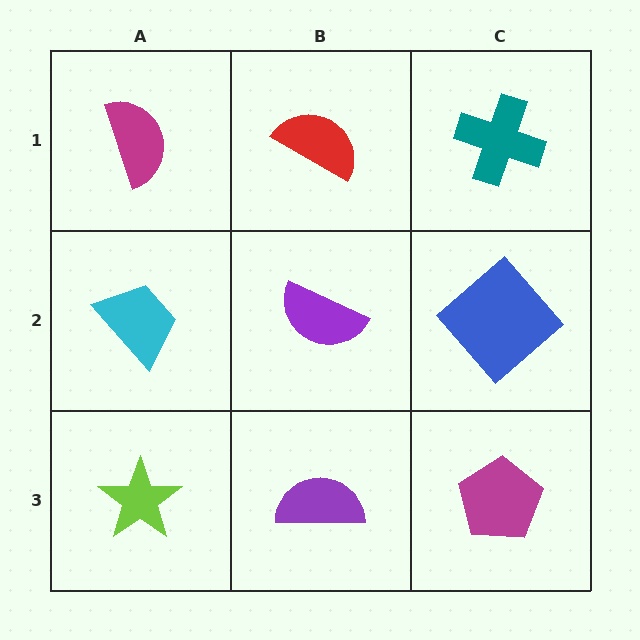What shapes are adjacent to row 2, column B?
A red semicircle (row 1, column B), a purple semicircle (row 3, column B), a cyan trapezoid (row 2, column A), a blue diamond (row 2, column C).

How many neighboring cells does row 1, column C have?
2.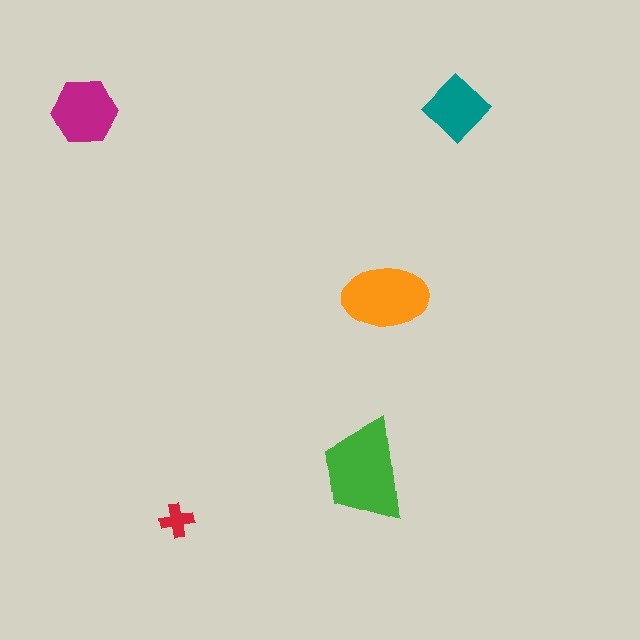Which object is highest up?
The magenta hexagon is topmost.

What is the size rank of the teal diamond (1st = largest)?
4th.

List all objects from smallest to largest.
The red cross, the teal diamond, the magenta hexagon, the orange ellipse, the green trapezoid.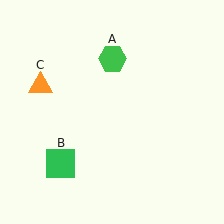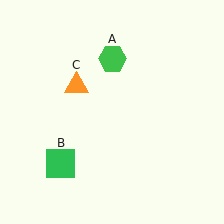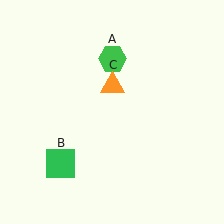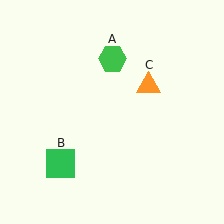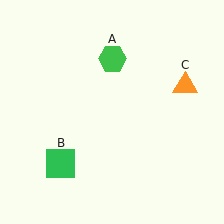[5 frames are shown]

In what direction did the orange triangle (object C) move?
The orange triangle (object C) moved right.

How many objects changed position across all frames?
1 object changed position: orange triangle (object C).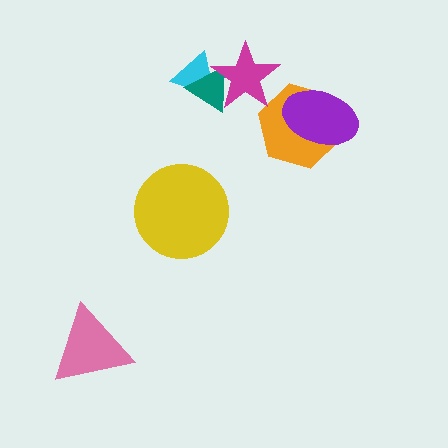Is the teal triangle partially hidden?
Yes, it is partially covered by another shape.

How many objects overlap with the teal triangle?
2 objects overlap with the teal triangle.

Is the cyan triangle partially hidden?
Yes, it is partially covered by another shape.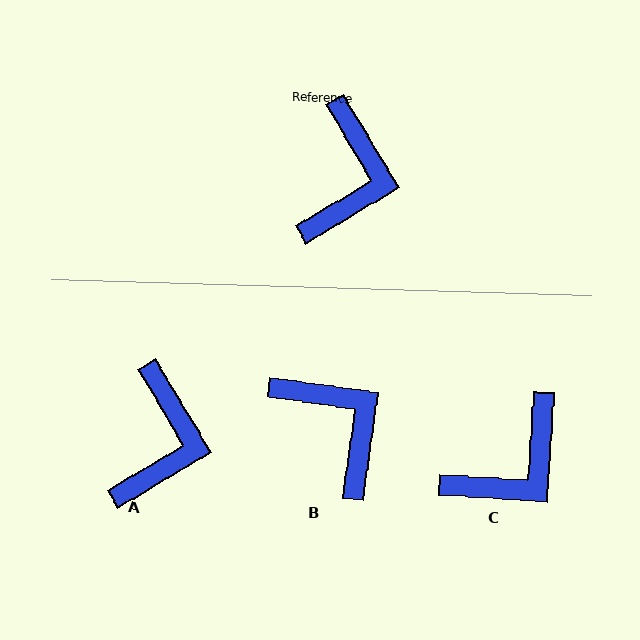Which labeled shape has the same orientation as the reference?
A.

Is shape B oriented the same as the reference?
No, it is off by about 51 degrees.